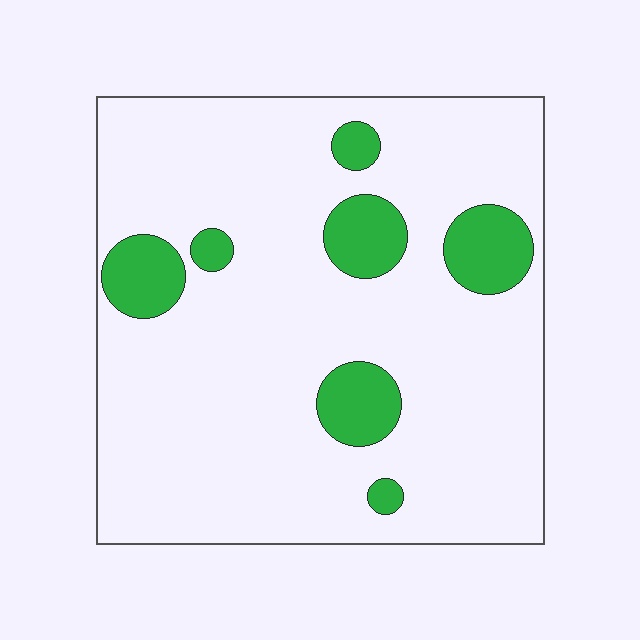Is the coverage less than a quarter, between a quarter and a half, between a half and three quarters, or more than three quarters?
Less than a quarter.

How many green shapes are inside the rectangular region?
7.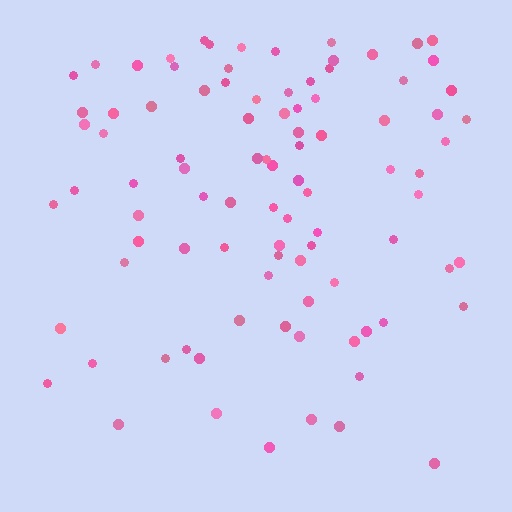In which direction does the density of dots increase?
From bottom to top, with the top side densest.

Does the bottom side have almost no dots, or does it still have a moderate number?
Still a moderate number, just noticeably fewer than the top.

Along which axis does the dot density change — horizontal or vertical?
Vertical.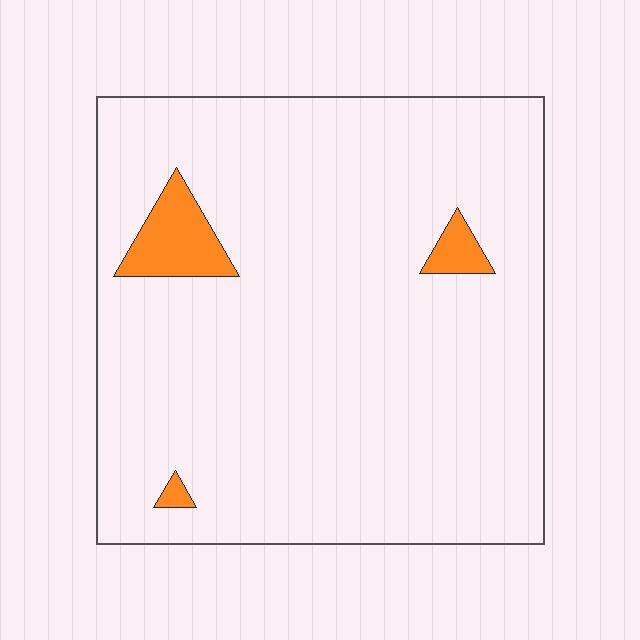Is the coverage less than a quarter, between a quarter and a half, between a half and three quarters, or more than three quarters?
Less than a quarter.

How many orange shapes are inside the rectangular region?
3.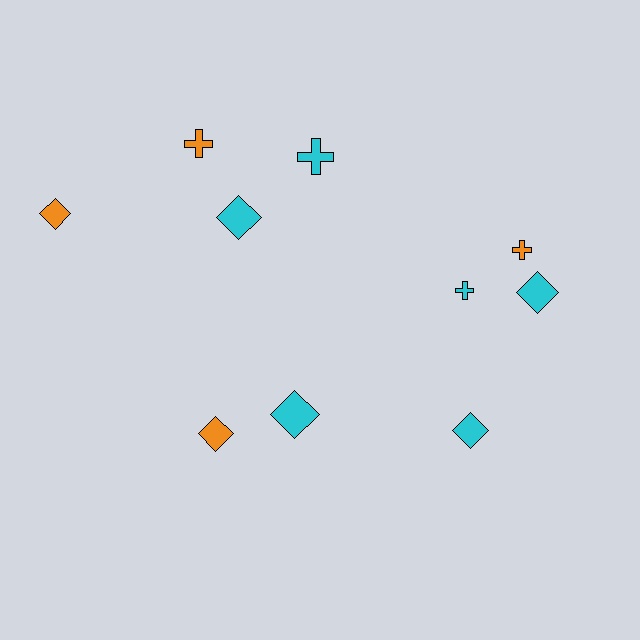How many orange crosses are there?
There are 2 orange crosses.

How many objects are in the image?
There are 10 objects.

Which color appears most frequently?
Cyan, with 6 objects.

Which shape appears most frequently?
Diamond, with 6 objects.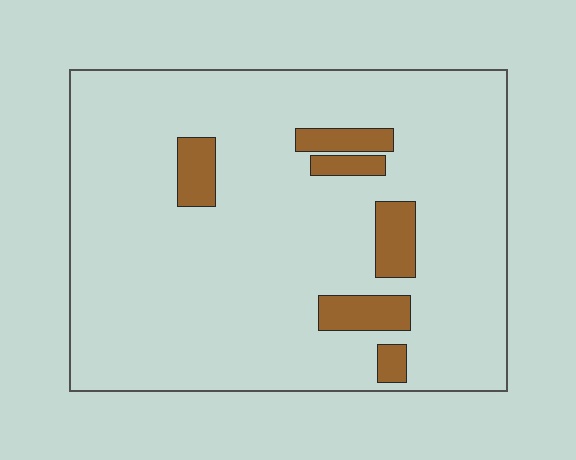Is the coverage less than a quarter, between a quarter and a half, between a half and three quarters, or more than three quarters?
Less than a quarter.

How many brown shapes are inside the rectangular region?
6.